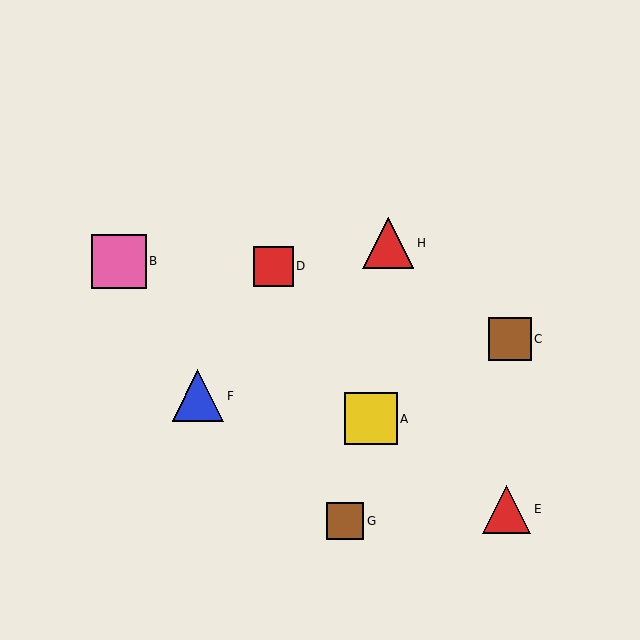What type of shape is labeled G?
Shape G is a brown square.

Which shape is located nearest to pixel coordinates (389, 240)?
The red triangle (labeled H) at (388, 243) is nearest to that location.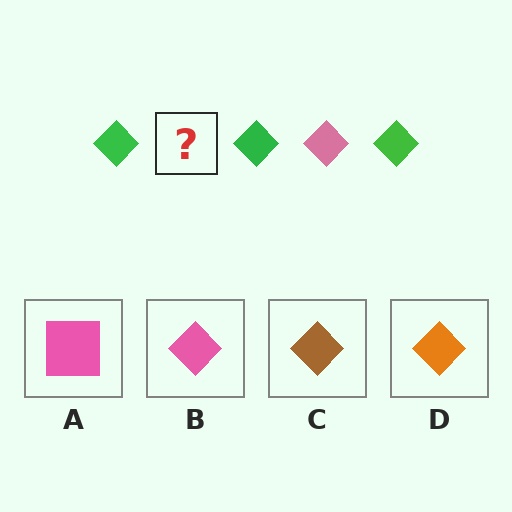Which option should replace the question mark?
Option B.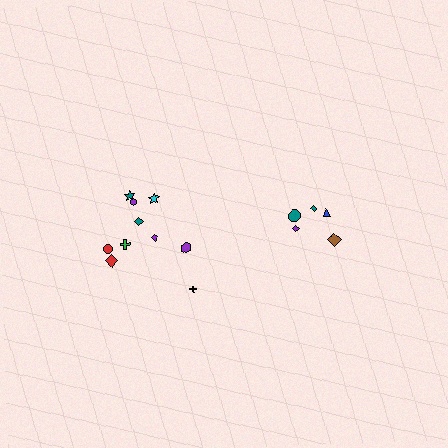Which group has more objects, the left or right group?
The left group.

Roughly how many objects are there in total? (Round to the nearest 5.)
Roughly 15 objects in total.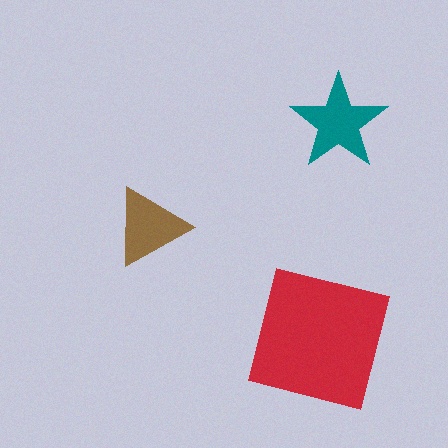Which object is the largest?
The red square.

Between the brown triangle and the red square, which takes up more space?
The red square.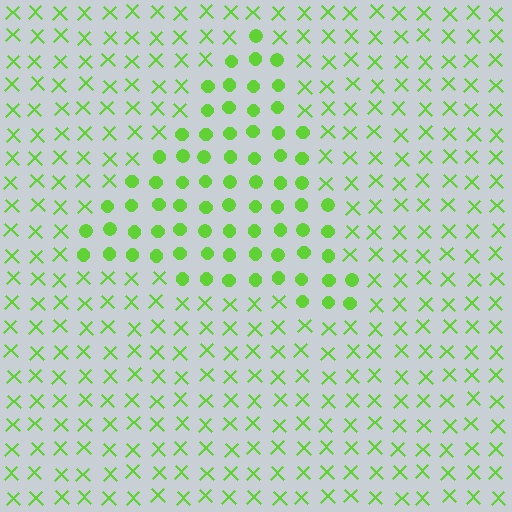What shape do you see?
I see a triangle.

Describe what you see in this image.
The image is filled with small lime elements arranged in a uniform grid. A triangle-shaped region contains circles, while the surrounding area contains X marks. The boundary is defined purely by the change in element shape.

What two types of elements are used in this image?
The image uses circles inside the triangle region and X marks outside it.